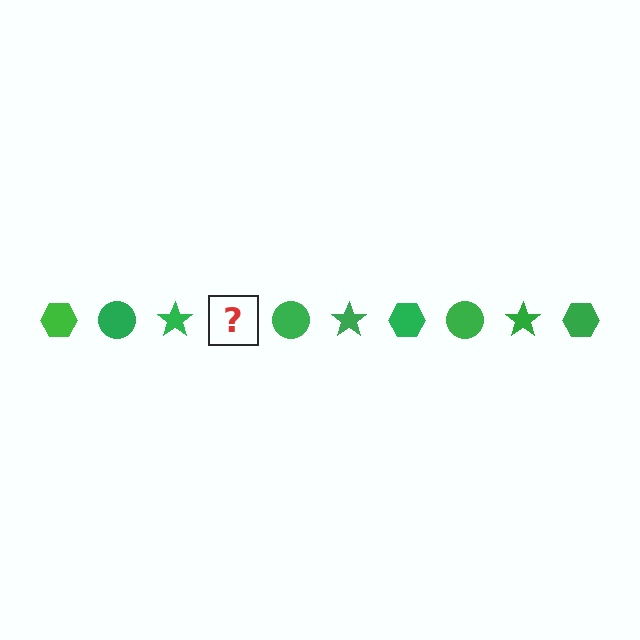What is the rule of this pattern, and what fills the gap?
The rule is that the pattern cycles through hexagon, circle, star shapes in green. The gap should be filled with a green hexagon.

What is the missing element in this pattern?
The missing element is a green hexagon.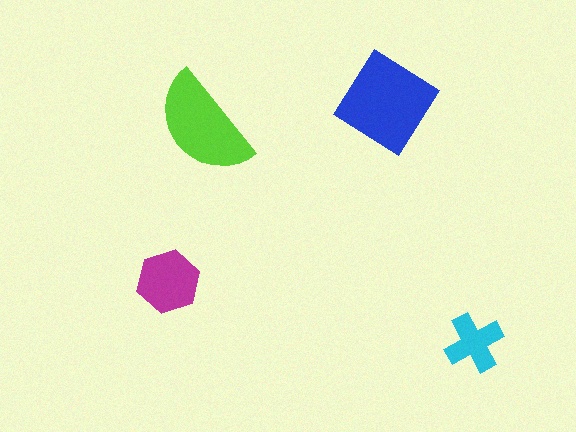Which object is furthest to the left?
The magenta hexagon is leftmost.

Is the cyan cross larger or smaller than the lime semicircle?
Smaller.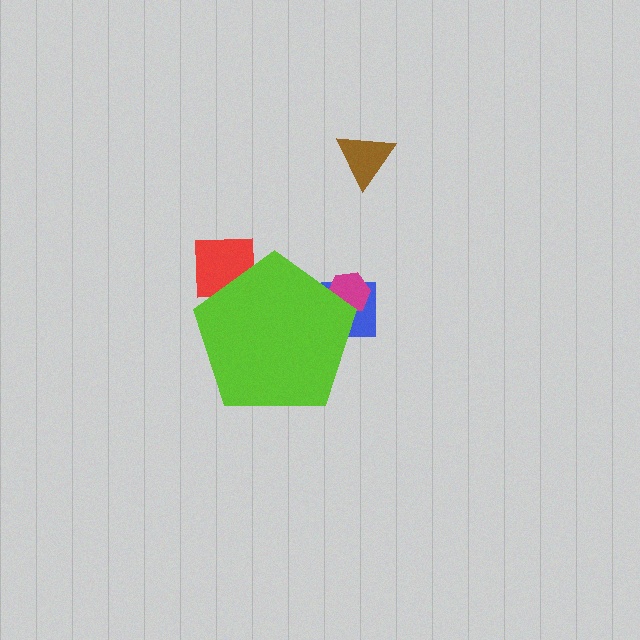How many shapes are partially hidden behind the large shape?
3 shapes are partially hidden.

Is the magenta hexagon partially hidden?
Yes, the magenta hexagon is partially hidden behind the lime pentagon.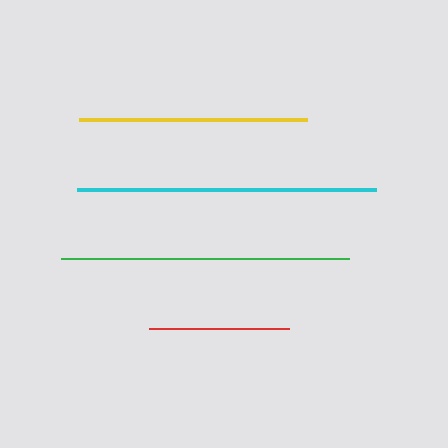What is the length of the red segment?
The red segment is approximately 140 pixels long.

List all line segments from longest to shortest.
From longest to shortest: cyan, green, yellow, red.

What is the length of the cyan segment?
The cyan segment is approximately 300 pixels long.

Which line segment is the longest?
The cyan line is the longest at approximately 300 pixels.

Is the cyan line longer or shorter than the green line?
The cyan line is longer than the green line.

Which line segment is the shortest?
The red line is the shortest at approximately 140 pixels.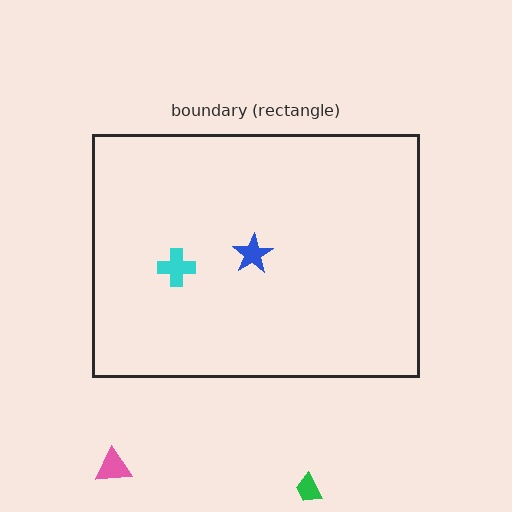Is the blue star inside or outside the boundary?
Inside.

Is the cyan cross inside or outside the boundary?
Inside.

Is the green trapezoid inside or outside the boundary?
Outside.